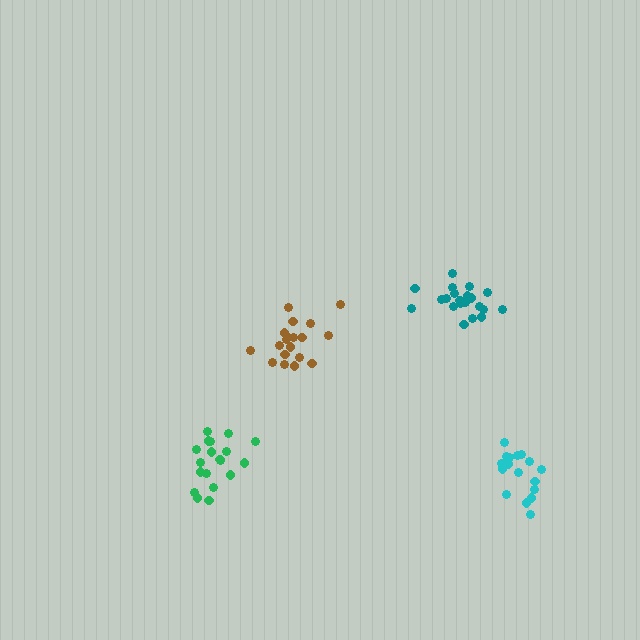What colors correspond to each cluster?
The clusters are colored: brown, green, cyan, teal.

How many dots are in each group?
Group 1: 19 dots, Group 2: 19 dots, Group 3: 18 dots, Group 4: 21 dots (77 total).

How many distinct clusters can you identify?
There are 4 distinct clusters.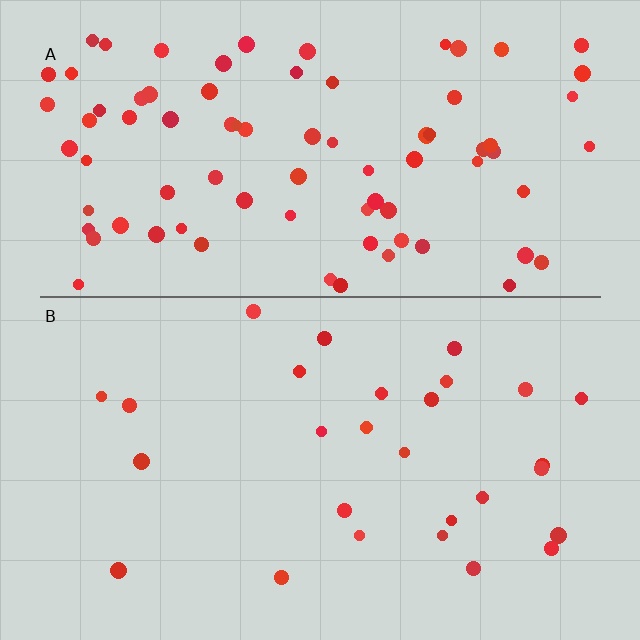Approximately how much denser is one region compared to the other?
Approximately 2.9× — region A over region B.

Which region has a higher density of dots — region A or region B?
A (the top).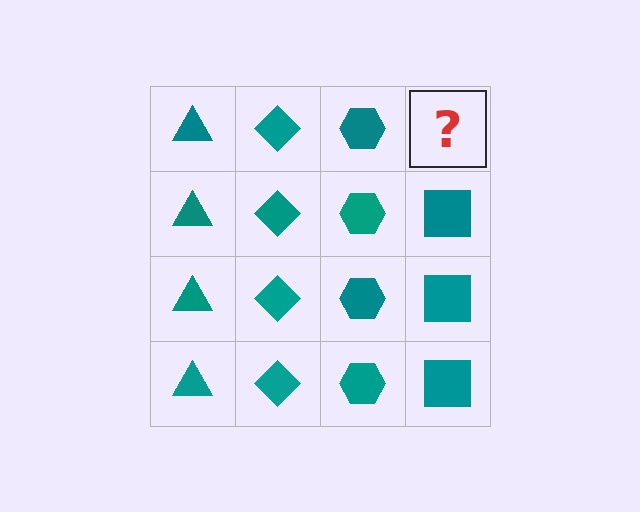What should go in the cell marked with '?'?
The missing cell should contain a teal square.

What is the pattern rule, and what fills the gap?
The rule is that each column has a consistent shape. The gap should be filled with a teal square.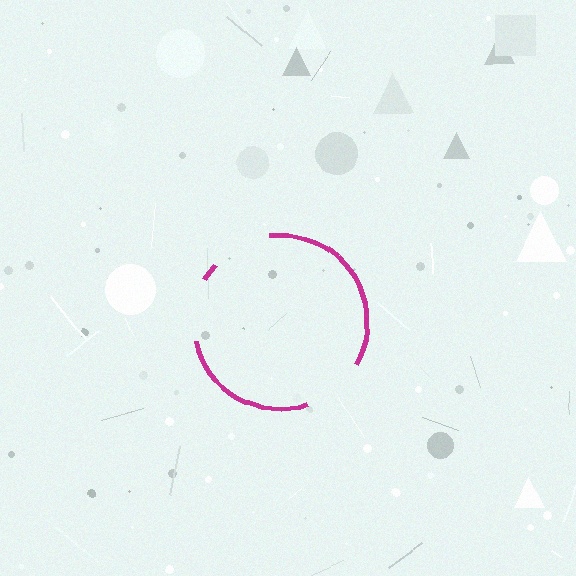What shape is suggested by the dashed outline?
The dashed outline suggests a circle.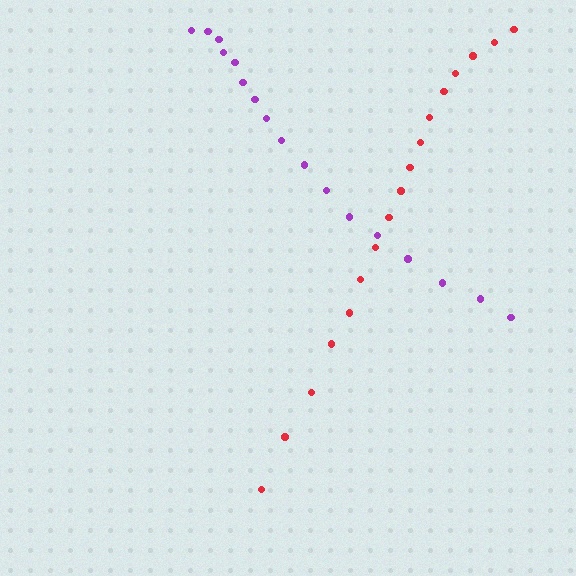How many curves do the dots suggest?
There are 2 distinct paths.